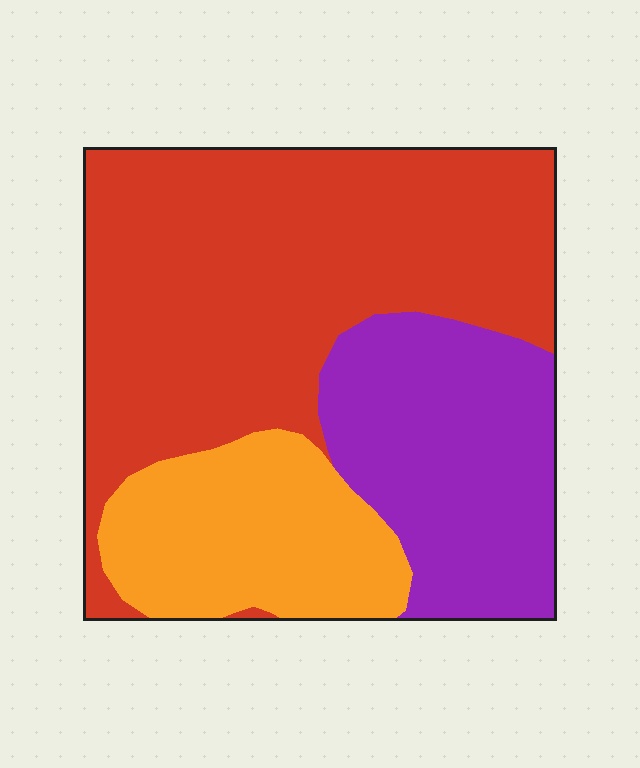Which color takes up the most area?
Red, at roughly 55%.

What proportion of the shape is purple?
Purple covers around 25% of the shape.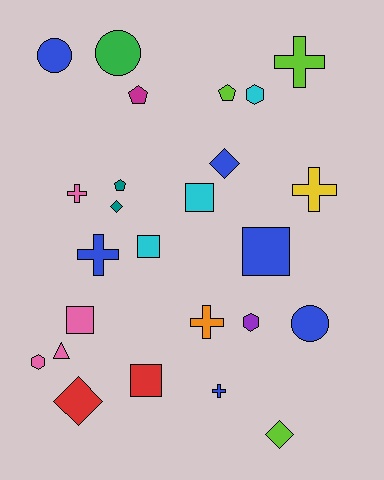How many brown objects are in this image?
There are no brown objects.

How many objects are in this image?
There are 25 objects.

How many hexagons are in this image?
There are 3 hexagons.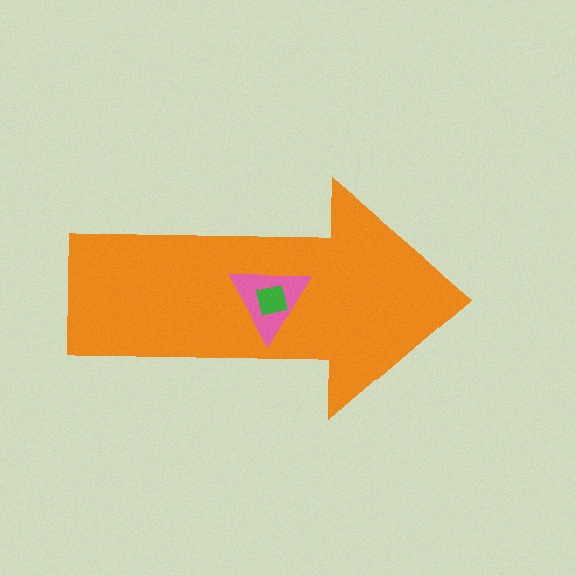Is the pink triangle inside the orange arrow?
Yes.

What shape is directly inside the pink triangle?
The green square.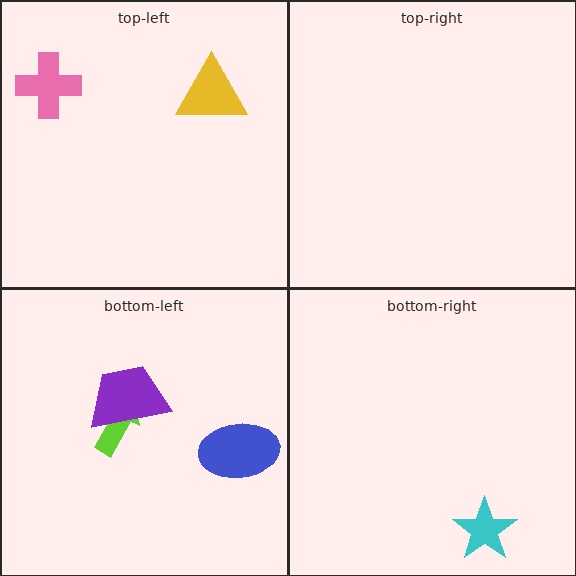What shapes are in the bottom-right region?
The cyan star.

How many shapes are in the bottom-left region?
3.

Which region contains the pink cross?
The top-left region.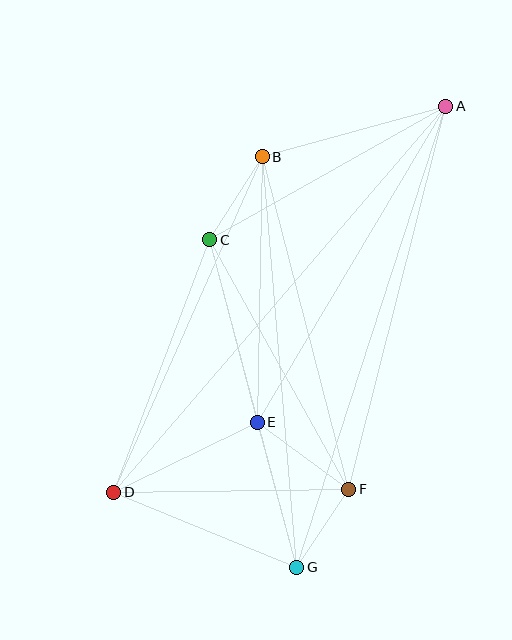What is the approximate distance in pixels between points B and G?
The distance between B and G is approximately 412 pixels.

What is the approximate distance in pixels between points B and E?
The distance between B and E is approximately 266 pixels.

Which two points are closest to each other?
Points F and G are closest to each other.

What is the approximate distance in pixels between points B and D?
The distance between B and D is approximately 367 pixels.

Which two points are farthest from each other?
Points A and D are farthest from each other.